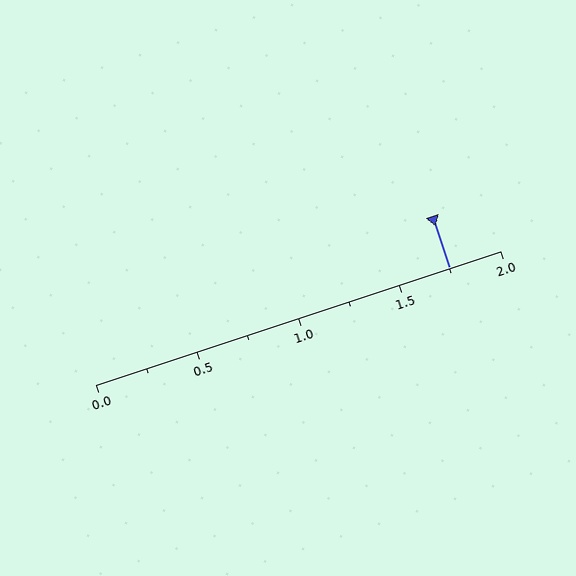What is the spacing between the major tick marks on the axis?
The major ticks are spaced 0.5 apart.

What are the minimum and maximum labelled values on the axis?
The axis runs from 0.0 to 2.0.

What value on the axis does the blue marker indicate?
The marker indicates approximately 1.75.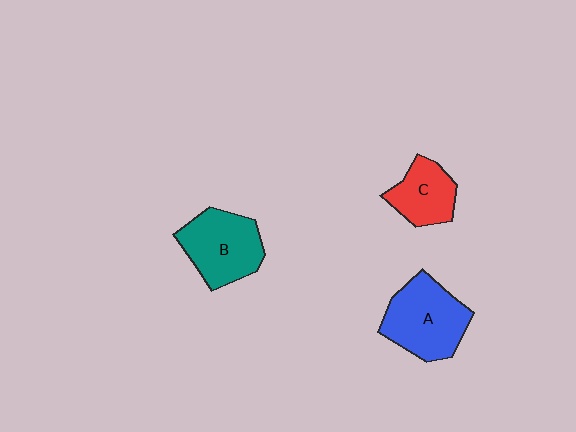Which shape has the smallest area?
Shape C (red).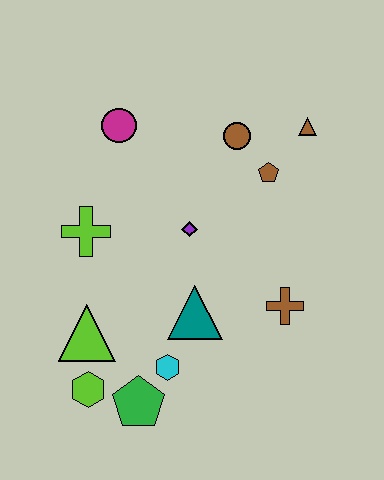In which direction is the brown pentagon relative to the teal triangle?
The brown pentagon is above the teal triangle.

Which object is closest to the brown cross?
The teal triangle is closest to the brown cross.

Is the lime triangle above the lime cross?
No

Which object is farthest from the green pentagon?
The brown triangle is farthest from the green pentagon.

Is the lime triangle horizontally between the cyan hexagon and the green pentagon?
No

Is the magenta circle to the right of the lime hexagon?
Yes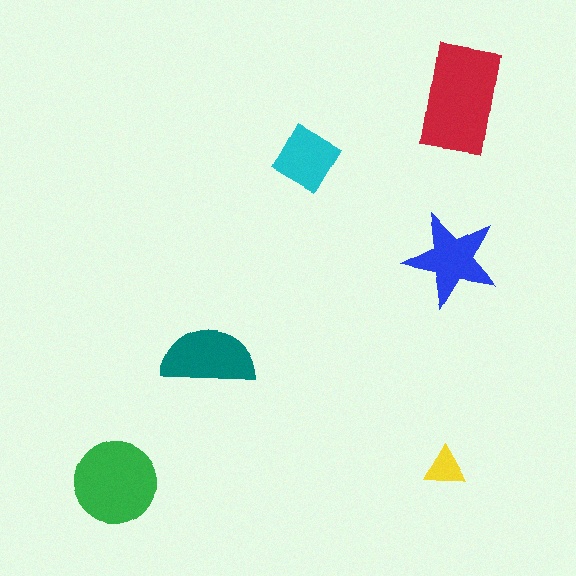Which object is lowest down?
The green circle is bottommost.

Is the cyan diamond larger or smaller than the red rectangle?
Smaller.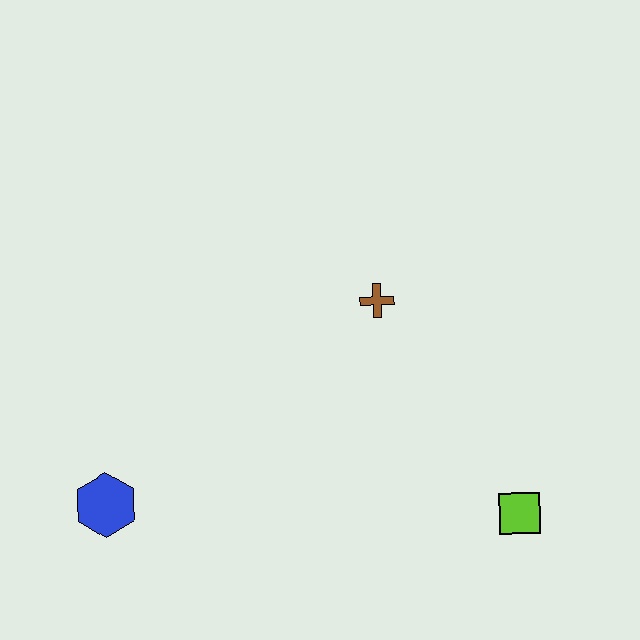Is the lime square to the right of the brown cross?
Yes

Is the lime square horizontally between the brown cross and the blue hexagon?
No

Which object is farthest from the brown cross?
The blue hexagon is farthest from the brown cross.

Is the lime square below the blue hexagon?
Yes